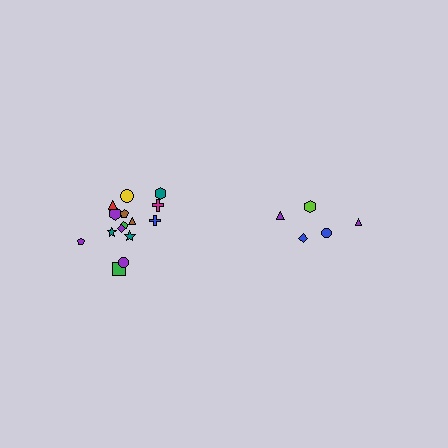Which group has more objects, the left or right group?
The left group.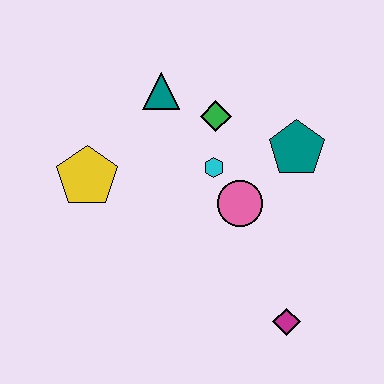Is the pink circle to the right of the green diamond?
Yes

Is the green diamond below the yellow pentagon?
No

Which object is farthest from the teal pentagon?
The yellow pentagon is farthest from the teal pentagon.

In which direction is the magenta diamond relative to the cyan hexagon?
The magenta diamond is below the cyan hexagon.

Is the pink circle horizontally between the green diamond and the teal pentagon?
Yes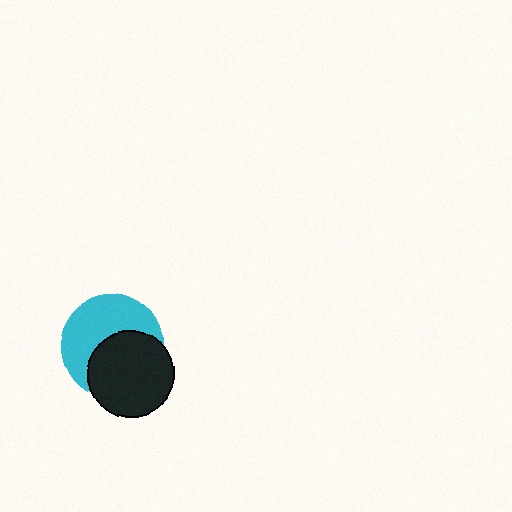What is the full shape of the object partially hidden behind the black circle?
The partially hidden object is a cyan circle.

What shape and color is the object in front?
The object in front is a black circle.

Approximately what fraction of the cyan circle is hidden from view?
Roughly 47% of the cyan circle is hidden behind the black circle.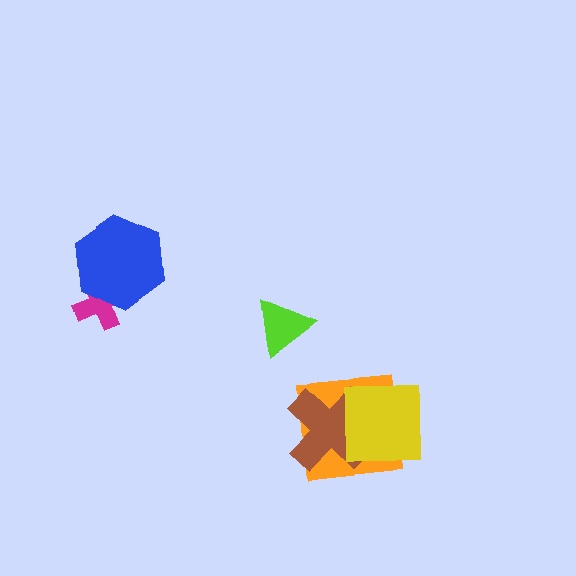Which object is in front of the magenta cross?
The blue hexagon is in front of the magenta cross.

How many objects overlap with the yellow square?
2 objects overlap with the yellow square.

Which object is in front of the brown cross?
The yellow square is in front of the brown cross.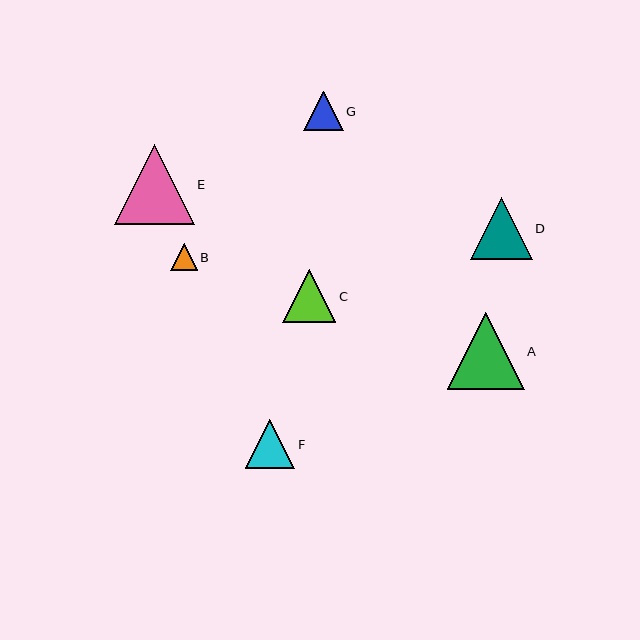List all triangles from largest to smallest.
From largest to smallest: E, A, D, C, F, G, B.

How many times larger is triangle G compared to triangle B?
Triangle G is approximately 1.5 times the size of triangle B.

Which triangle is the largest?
Triangle E is the largest with a size of approximately 80 pixels.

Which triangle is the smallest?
Triangle B is the smallest with a size of approximately 27 pixels.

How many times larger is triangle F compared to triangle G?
Triangle F is approximately 1.2 times the size of triangle G.